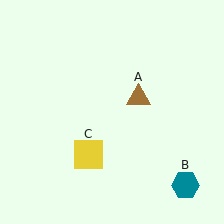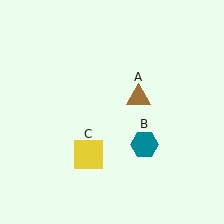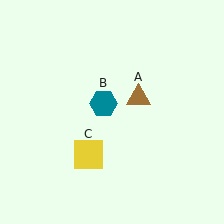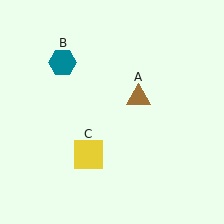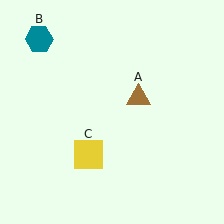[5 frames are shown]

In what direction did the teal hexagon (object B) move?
The teal hexagon (object B) moved up and to the left.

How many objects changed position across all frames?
1 object changed position: teal hexagon (object B).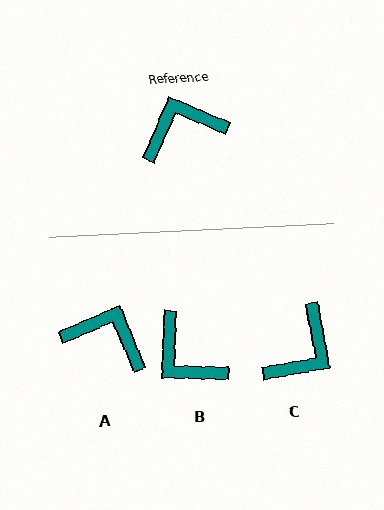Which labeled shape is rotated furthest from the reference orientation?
C, about 146 degrees away.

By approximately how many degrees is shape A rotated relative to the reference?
Approximately 44 degrees clockwise.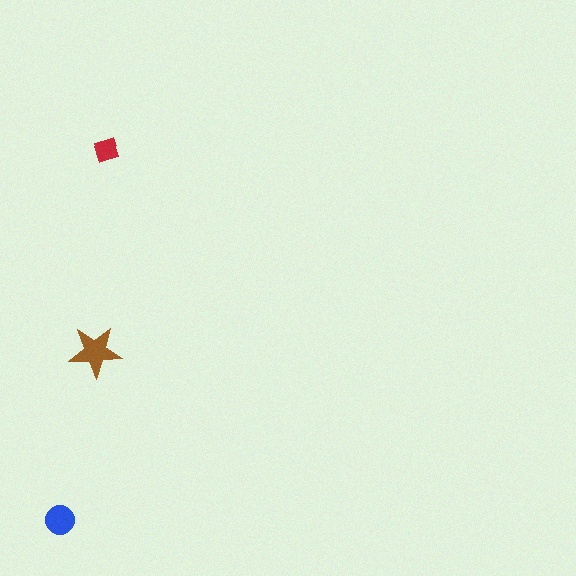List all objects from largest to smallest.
The brown star, the blue circle, the red diamond.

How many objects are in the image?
There are 3 objects in the image.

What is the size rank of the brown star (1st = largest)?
1st.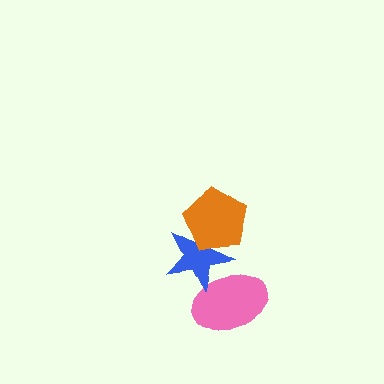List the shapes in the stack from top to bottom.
From top to bottom: the orange pentagon, the blue star, the pink ellipse.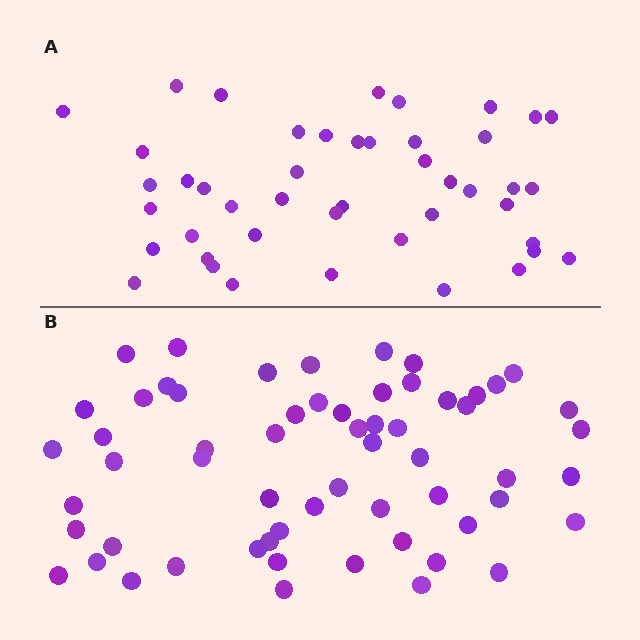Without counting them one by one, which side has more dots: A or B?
Region B (the bottom region) has more dots.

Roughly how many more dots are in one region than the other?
Region B has approximately 15 more dots than region A.